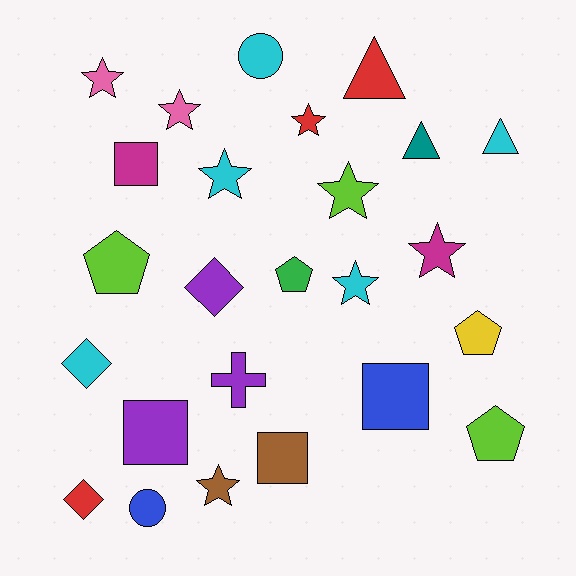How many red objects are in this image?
There are 3 red objects.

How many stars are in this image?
There are 8 stars.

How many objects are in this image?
There are 25 objects.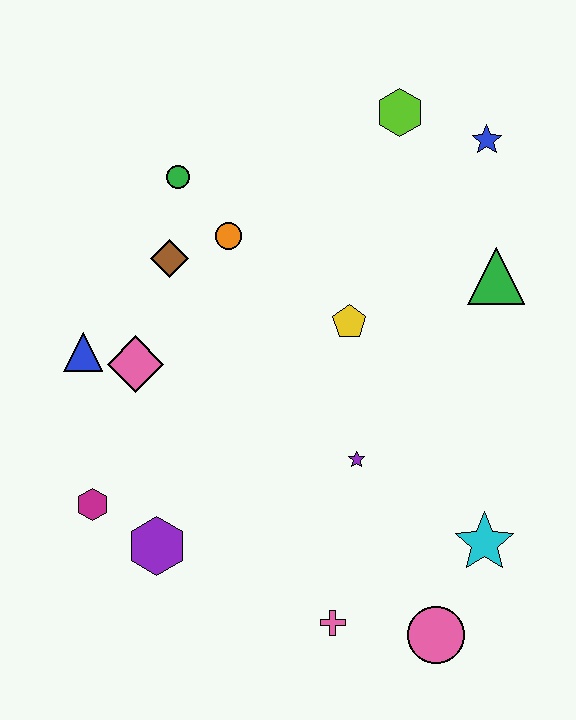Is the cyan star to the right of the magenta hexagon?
Yes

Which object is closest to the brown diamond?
The orange circle is closest to the brown diamond.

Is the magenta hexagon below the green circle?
Yes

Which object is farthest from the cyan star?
The green circle is farthest from the cyan star.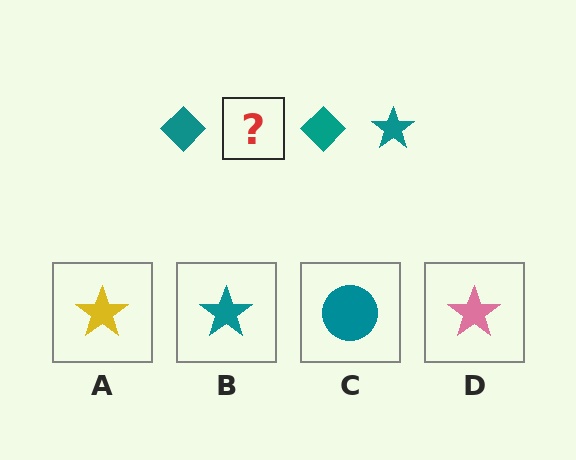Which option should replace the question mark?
Option B.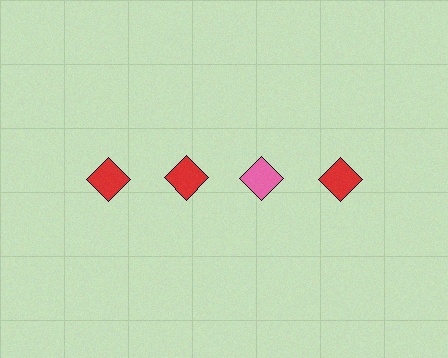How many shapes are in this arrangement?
There are 4 shapes arranged in a grid pattern.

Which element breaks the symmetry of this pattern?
The pink diamond in the top row, center column breaks the symmetry. All other shapes are red diamonds.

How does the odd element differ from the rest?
It has a different color: pink instead of red.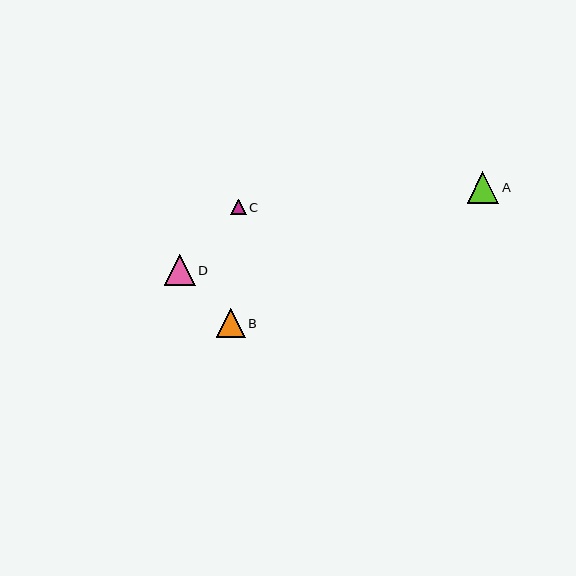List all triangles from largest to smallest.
From largest to smallest: A, D, B, C.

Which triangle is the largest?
Triangle A is the largest with a size of approximately 31 pixels.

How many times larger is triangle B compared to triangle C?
Triangle B is approximately 1.9 times the size of triangle C.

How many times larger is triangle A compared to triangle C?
Triangle A is approximately 2.1 times the size of triangle C.